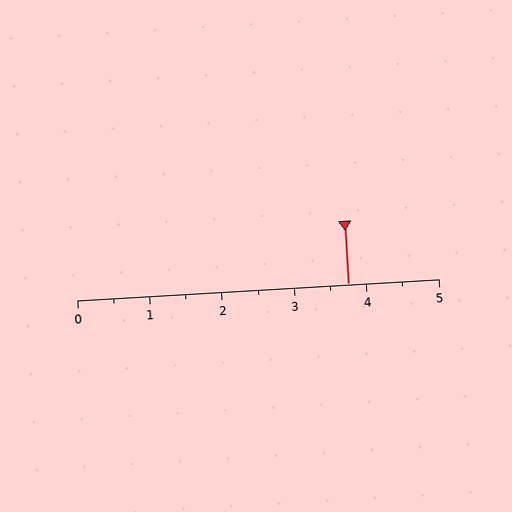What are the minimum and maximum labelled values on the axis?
The axis runs from 0 to 5.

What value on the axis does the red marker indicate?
The marker indicates approximately 3.8.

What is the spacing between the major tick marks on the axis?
The major ticks are spaced 1 apart.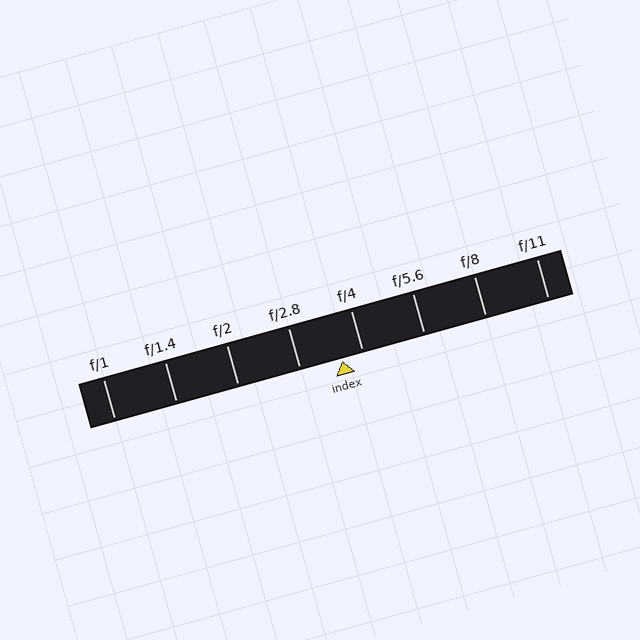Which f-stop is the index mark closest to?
The index mark is closest to f/4.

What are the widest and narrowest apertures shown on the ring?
The widest aperture shown is f/1 and the narrowest is f/11.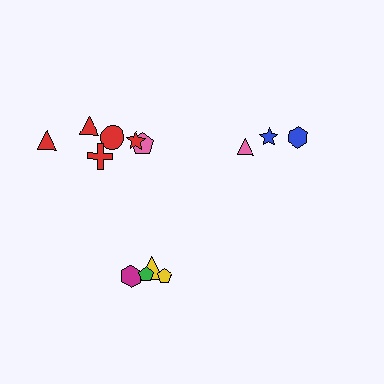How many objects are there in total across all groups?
There are 13 objects.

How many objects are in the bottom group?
There are 4 objects.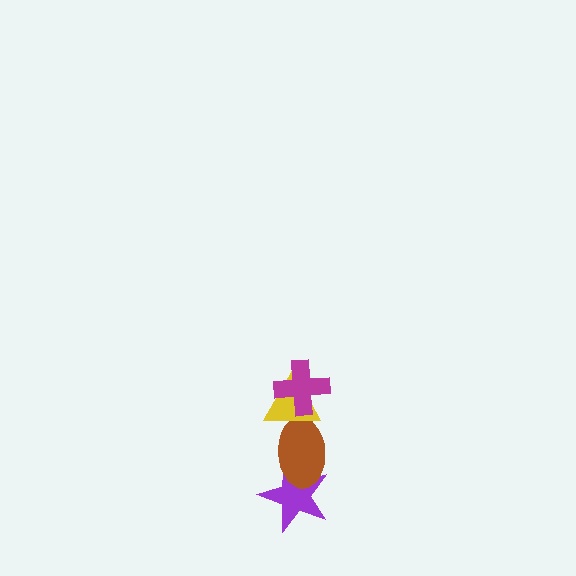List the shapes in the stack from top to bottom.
From top to bottom: the magenta cross, the yellow triangle, the brown ellipse, the purple star.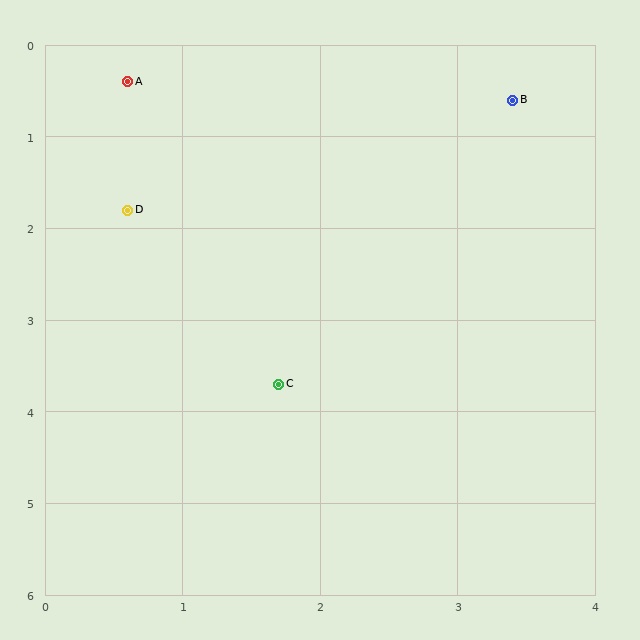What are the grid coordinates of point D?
Point D is at approximately (0.6, 1.8).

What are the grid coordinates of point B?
Point B is at approximately (3.4, 0.6).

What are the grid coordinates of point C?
Point C is at approximately (1.7, 3.7).